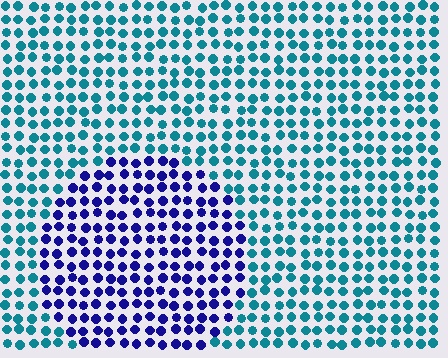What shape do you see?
I see a circle.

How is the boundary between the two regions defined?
The boundary is defined purely by a slight shift in hue (about 58 degrees). Spacing, size, and orientation are identical on both sides.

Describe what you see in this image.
The image is filled with small teal elements in a uniform arrangement. A circle-shaped region is visible where the elements are tinted to a slightly different hue, forming a subtle color boundary.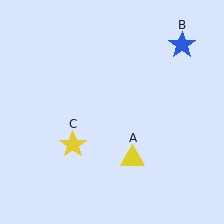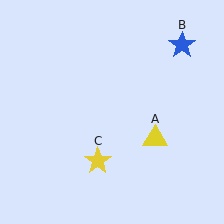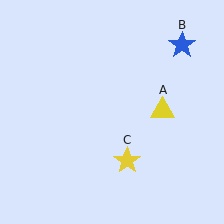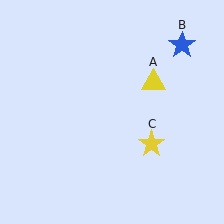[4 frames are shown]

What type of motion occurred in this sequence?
The yellow triangle (object A), yellow star (object C) rotated counterclockwise around the center of the scene.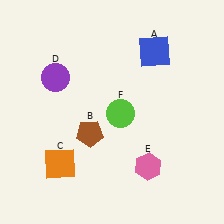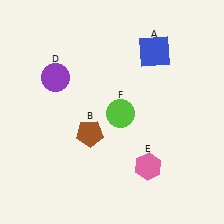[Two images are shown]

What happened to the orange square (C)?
The orange square (C) was removed in Image 2. It was in the bottom-left area of Image 1.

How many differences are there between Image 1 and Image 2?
There is 1 difference between the two images.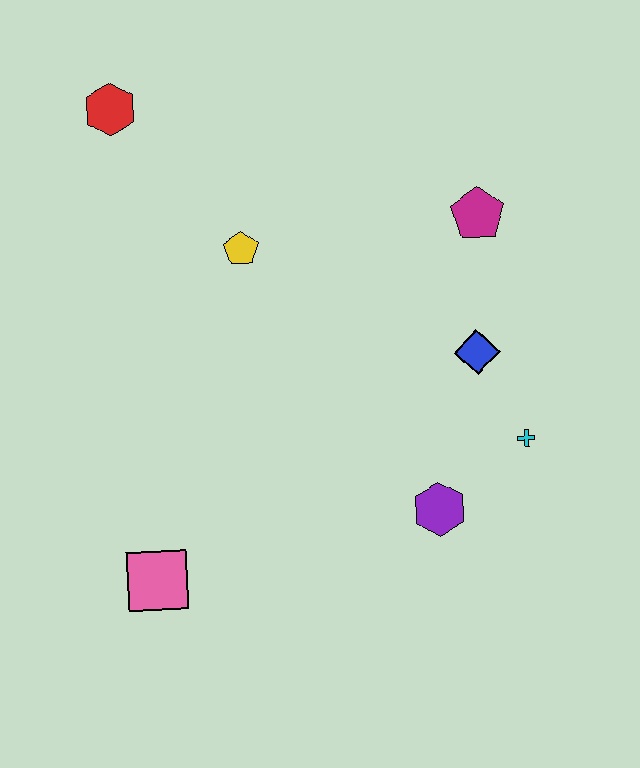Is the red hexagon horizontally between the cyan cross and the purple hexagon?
No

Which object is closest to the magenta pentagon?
The blue diamond is closest to the magenta pentagon.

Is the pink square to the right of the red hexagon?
Yes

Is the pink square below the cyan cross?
Yes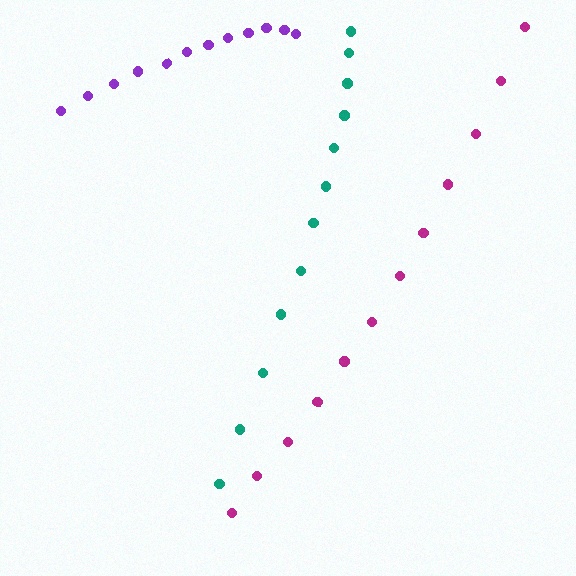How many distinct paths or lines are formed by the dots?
There are 3 distinct paths.